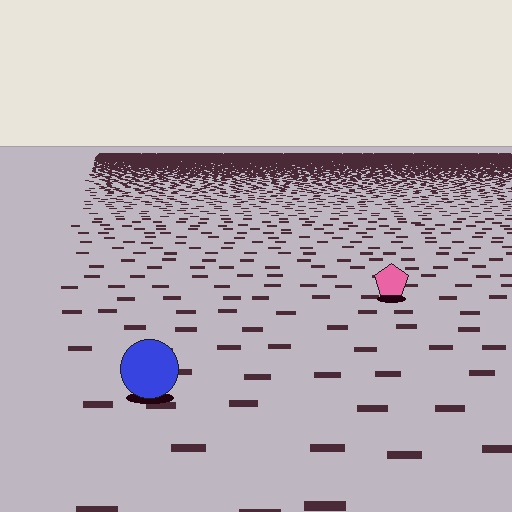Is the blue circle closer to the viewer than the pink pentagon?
Yes. The blue circle is closer — you can tell from the texture gradient: the ground texture is coarser near it.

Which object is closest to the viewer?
The blue circle is closest. The texture marks near it are larger and more spread out.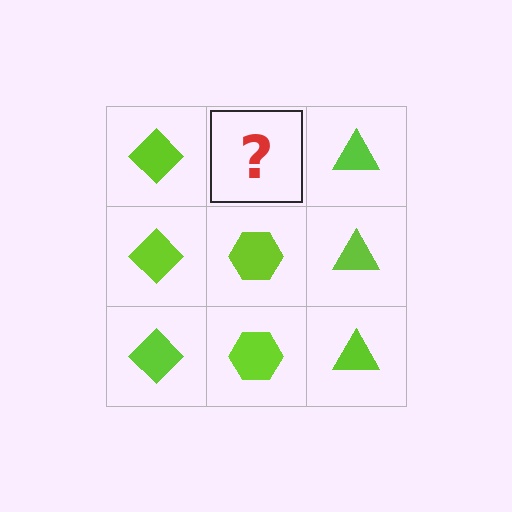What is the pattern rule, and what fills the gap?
The rule is that each column has a consistent shape. The gap should be filled with a lime hexagon.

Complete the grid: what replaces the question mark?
The question mark should be replaced with a lime hexagon.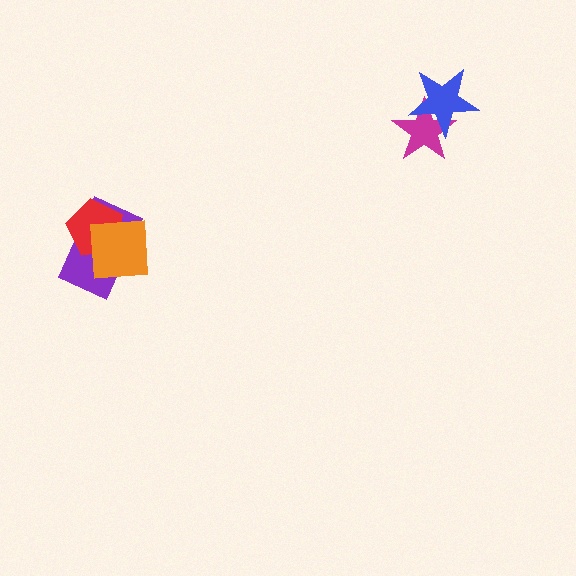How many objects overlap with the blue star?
1 object overlaps with the blue star.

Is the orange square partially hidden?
No, no other shape covers it.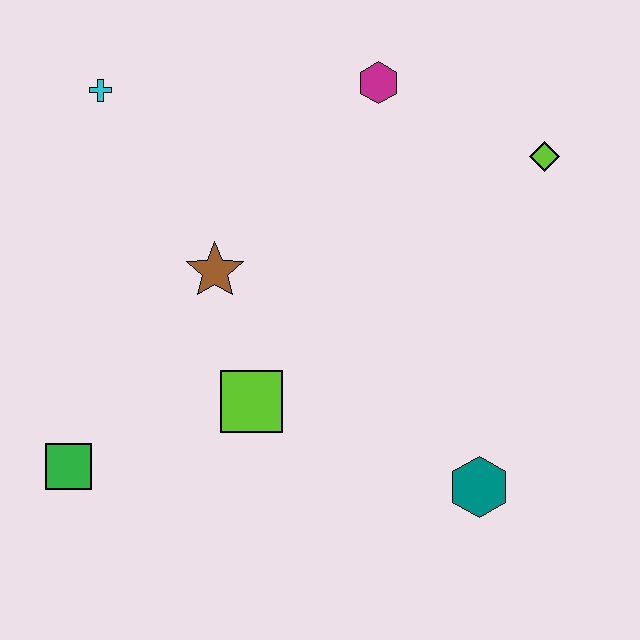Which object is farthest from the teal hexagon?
The cyan cross is farthest from the teal hexagon.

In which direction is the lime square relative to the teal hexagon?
The lime square is to the left of the teal hexagon.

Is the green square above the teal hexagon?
Yes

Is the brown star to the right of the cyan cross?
Yes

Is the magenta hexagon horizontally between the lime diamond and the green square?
Yes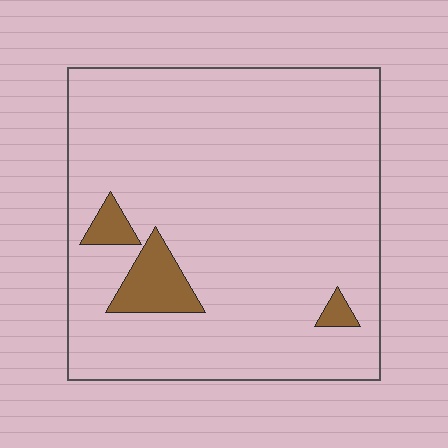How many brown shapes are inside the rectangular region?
3.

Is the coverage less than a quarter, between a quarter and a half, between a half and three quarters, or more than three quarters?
Less than a quarter.